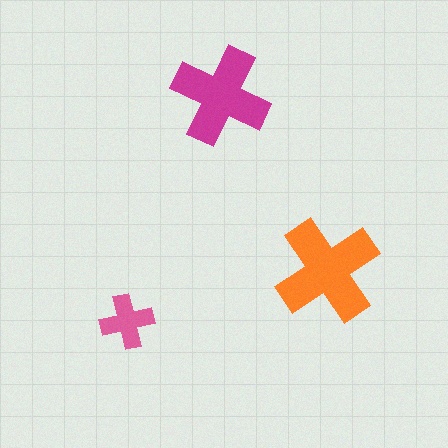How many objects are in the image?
There are 3 objects in the image.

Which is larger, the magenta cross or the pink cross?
The magenta one.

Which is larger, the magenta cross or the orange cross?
The orange one.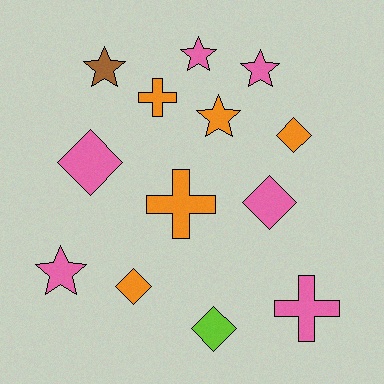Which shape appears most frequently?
Star, with 5 objects.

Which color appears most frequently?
Pink, with 6 objects.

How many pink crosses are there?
There is 1 pink cross.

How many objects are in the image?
There are 13 objects.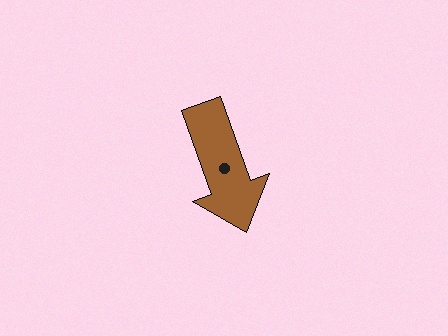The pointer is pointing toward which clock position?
Roughly 5 o'clock.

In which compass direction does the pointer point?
South.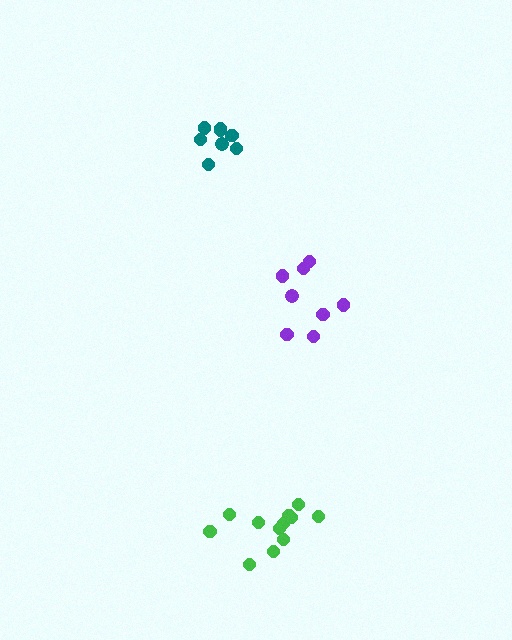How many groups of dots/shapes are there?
There are 3 groups.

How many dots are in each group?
Group 1: 8 dots, Group 2: 12 dots, Group 3: 8 dots (28 total).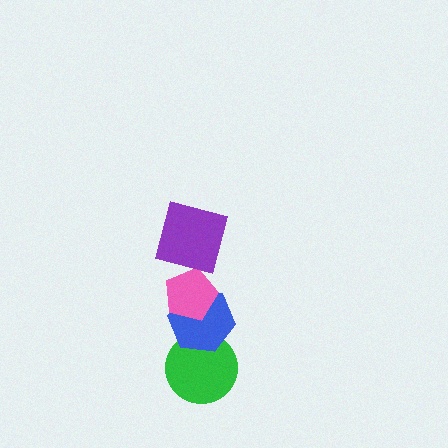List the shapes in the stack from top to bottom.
From top to bottom: the purple square, the pink pentagon, the blue hexagon, the green circle.